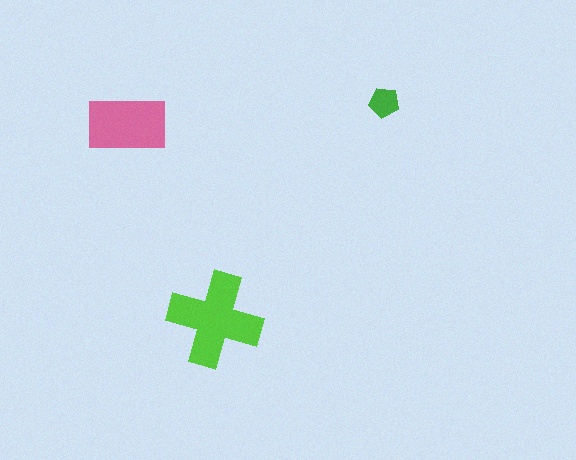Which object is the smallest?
The green pentagon.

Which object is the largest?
The lime cross.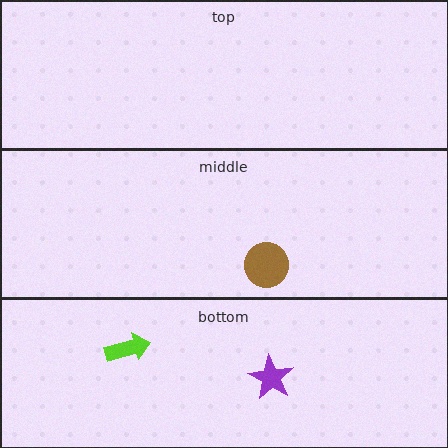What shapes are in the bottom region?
The purple star, the lime arrow.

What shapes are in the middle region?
The brown circle.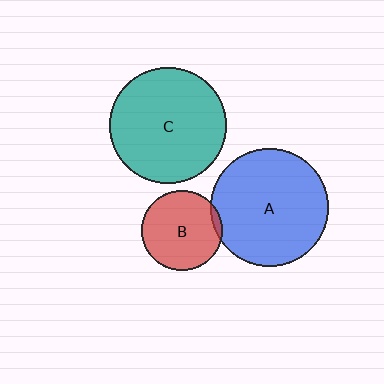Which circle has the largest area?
Circle A (blue).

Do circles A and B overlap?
Yes.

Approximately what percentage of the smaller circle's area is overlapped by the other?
Approximately 5%.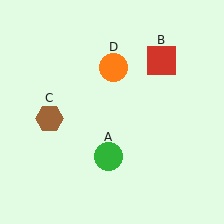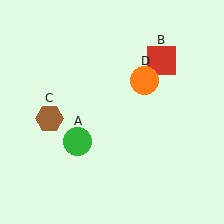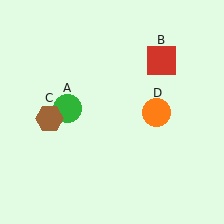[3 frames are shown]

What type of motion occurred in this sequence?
The green circle (object A), orange circle (object D) rotated clockwise around the center of the scene.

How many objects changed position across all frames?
2 objects changed position: green circle (object A), orange circle (object D).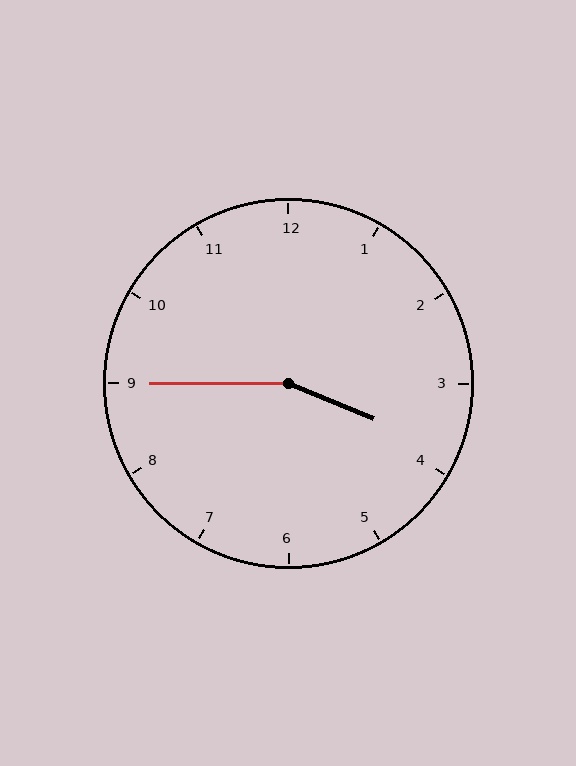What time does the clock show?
3:45.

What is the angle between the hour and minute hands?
Approximately 158 degrees.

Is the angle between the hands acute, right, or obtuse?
It is obtuse.